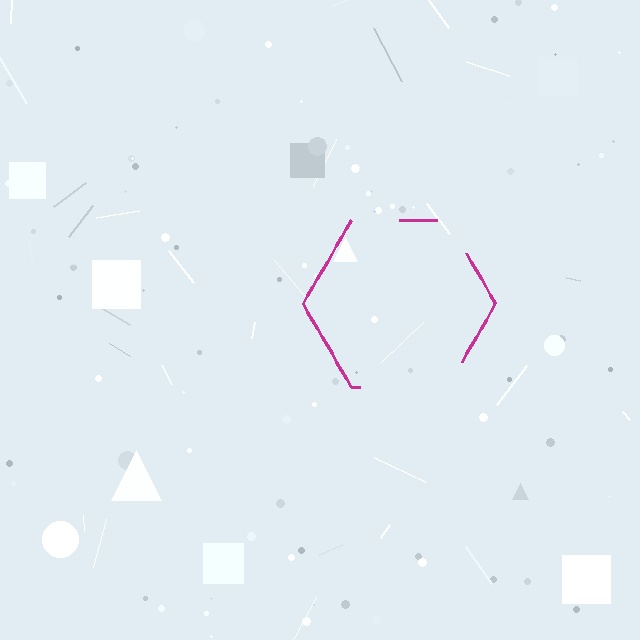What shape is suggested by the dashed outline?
The dashed outline suggests a hexagon.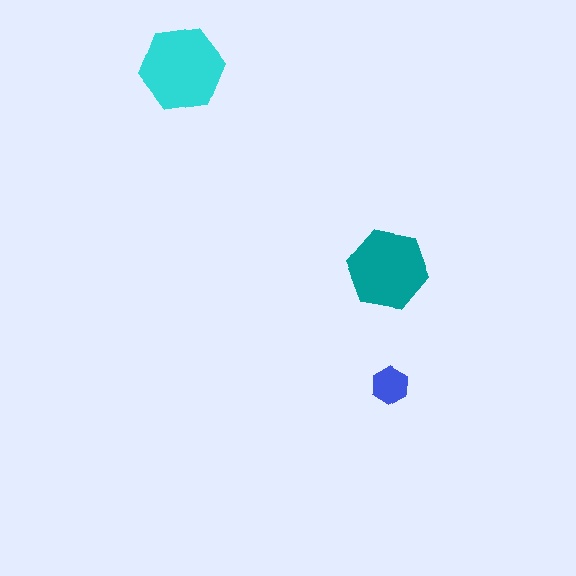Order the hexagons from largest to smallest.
the cyan one, the teal one, the blue one.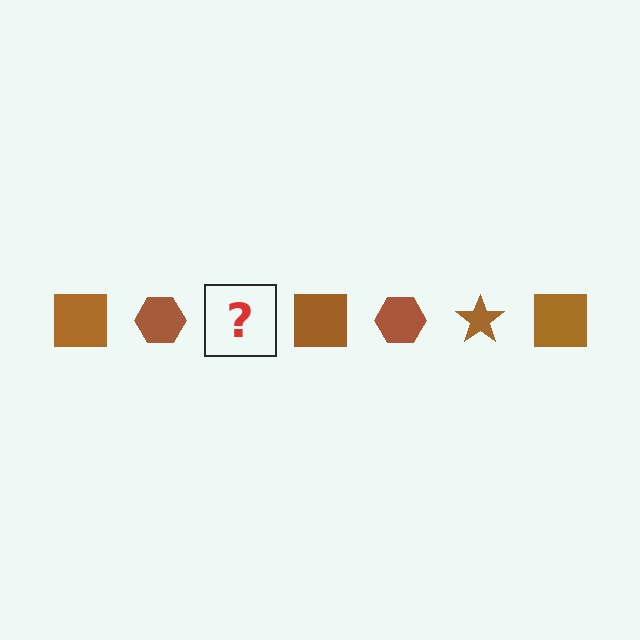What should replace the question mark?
The question mark should be replaced with a brown star.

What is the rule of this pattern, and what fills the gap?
The rule is that the pattern cycles through square, hexagon, star shapes in brown. The gap should be filled with a brown star.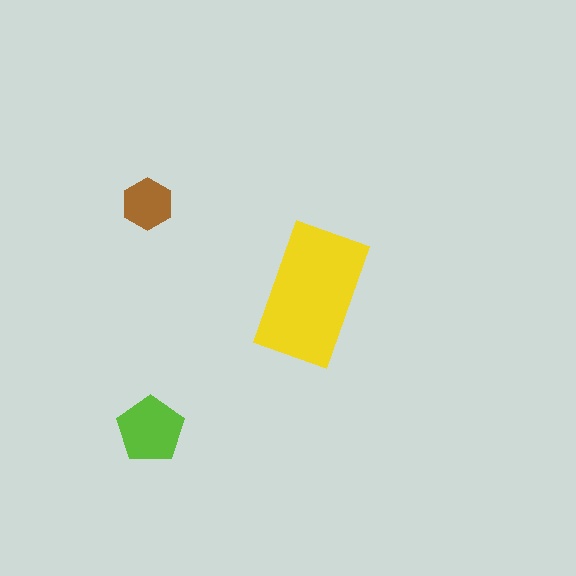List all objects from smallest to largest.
The brown hexagon, the lime pentagon, the yellow rectangle.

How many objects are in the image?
There are 3 objects in the image.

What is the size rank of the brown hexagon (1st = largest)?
3rd.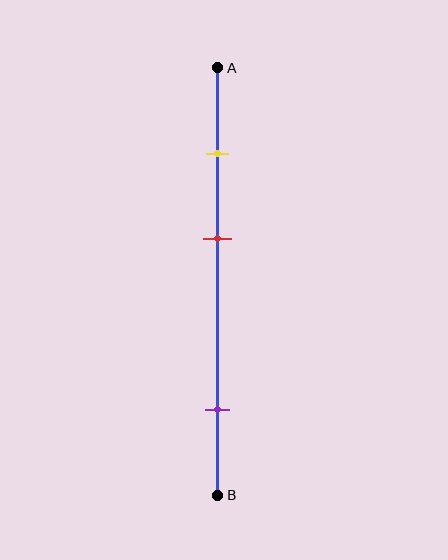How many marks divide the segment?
There are 3 marks dividing the segment.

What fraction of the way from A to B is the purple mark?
The purple mark is approximately 80% (0.8) of the way from A to B.